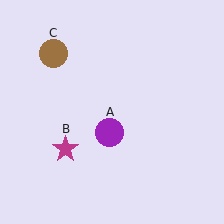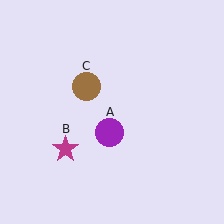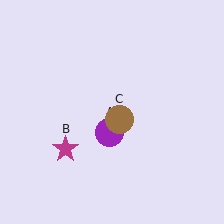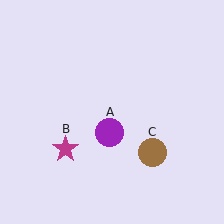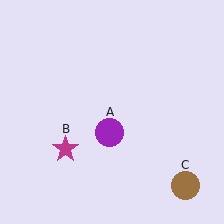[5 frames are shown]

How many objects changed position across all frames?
1 object changed position: brown circle (object C).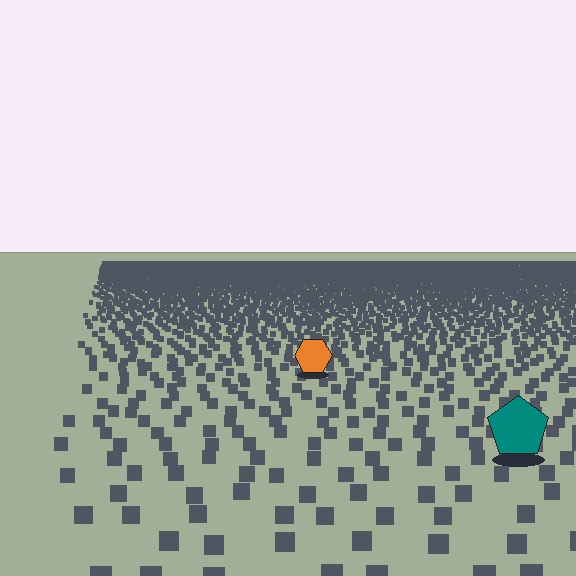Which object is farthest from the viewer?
The orange hexagon is farthest from the viewer. It appears smaller and the ground texture around it is denser.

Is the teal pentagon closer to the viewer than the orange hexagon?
Yes. The teal pentagon is closer — you can tell from the texture gradient: the ground texture is coarser near it.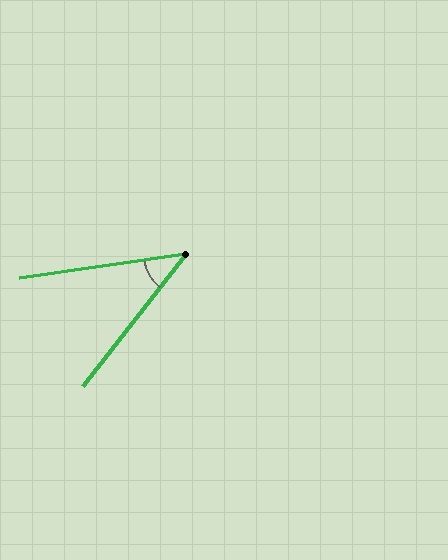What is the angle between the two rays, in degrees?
Approximately 44 degrees.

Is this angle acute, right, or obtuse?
It is acute.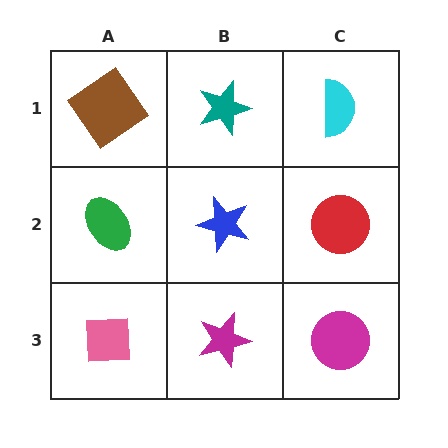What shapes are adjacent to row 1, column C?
A red circle (row 2, column C), a teal star (row 1, column B).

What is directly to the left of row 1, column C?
A teal star.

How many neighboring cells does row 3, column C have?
2.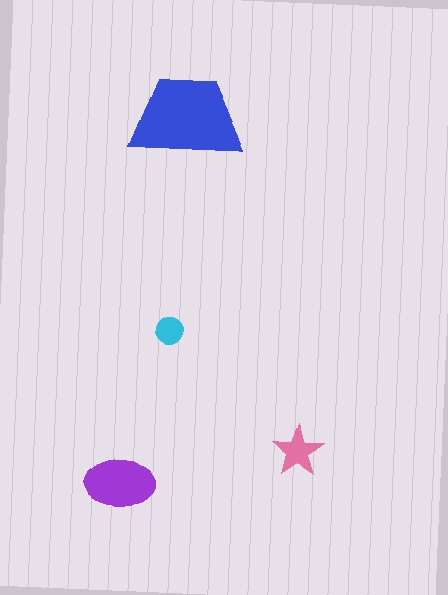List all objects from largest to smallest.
The blue trapezoid, the purple ellipse, the pink star, the cyan circle.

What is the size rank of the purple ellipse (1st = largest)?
2nd.